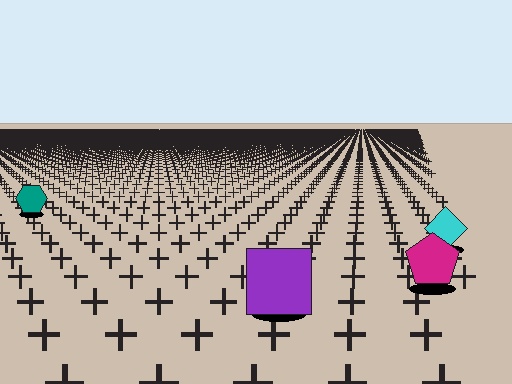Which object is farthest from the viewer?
The teal hexagon is farthest from the viewer. It appears smaller and the ground texture around it is denser.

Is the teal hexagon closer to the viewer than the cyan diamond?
No. The cyan diamond is closer — you can tell from the texture gradient: the ground texture is coarser near it.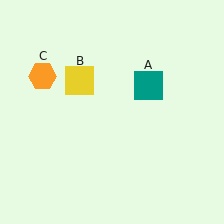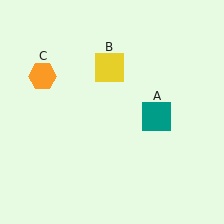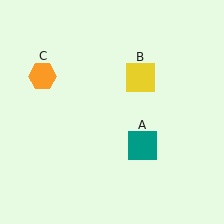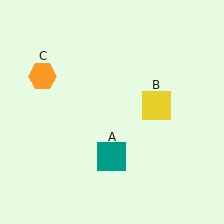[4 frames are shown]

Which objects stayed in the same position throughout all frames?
Orange hexagon (object C) remained stationary.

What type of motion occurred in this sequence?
The teal square (object A), yellow square (object B) rotated clockwise around the center of the scene.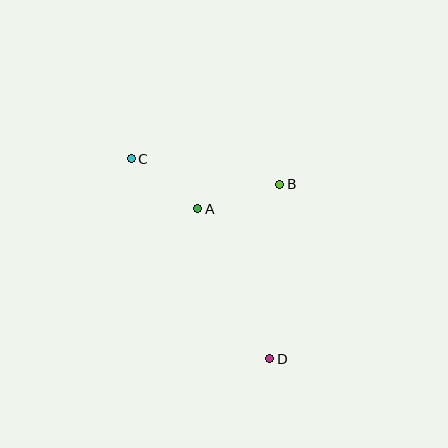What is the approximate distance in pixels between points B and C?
The distance between B and C is approximately 151 pixels.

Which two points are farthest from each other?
Points C and D are farthest from each other.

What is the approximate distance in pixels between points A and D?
The distance between A and D is approximately 166 pixels.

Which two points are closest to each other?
Points A and C are closest to each other.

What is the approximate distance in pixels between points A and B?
The distance between A and B is approximately 86 pixels.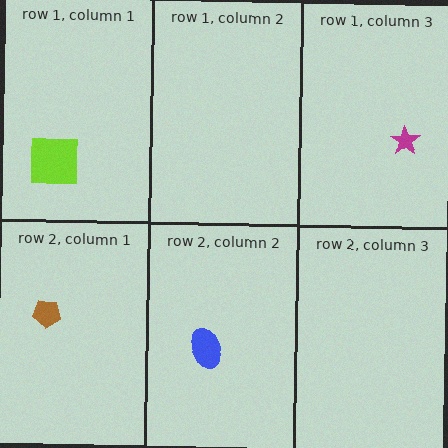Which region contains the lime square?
The row 1, column 1 region.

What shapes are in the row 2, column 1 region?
The brown pentagon.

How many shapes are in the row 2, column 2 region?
1.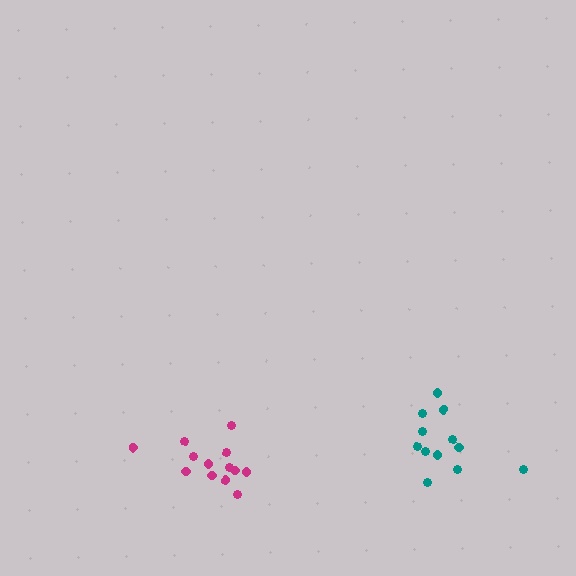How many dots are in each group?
Group 1: 13 dots, Group 2: 12 dots (25 total).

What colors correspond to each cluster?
The clusters are colored: magenta, teal.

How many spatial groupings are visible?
There are 2 spatial groupings.